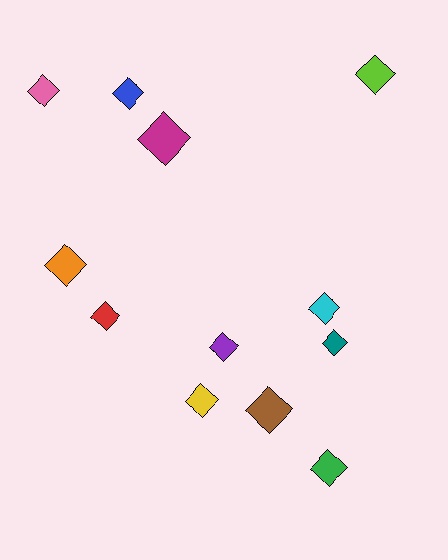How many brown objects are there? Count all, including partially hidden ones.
There is 1 brown object.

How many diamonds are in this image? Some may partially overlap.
There are 12 diamonds.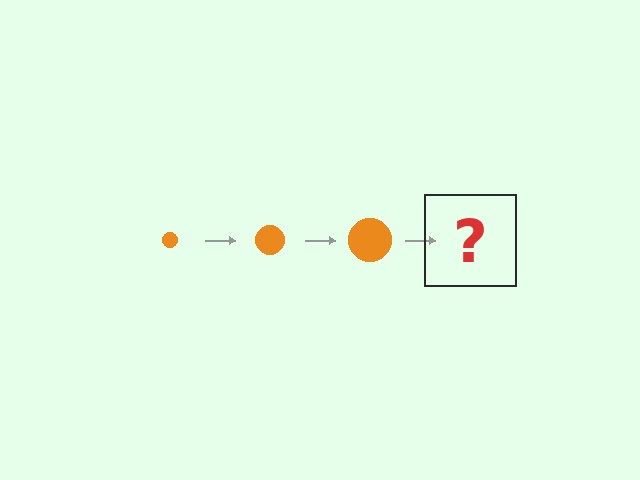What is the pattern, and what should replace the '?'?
The pattern is that the circle gets progressively larger each step. The '?' should be an orange circle, larger than the previous one.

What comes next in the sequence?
The next element should be an orange circle, larger than the previous one.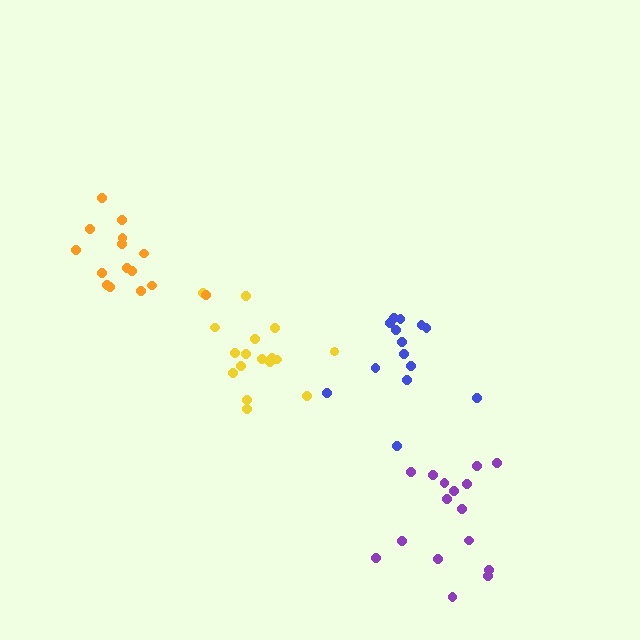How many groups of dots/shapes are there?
There are 4 groups.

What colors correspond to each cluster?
The clusters are colored: yellow, purple, orange, blue.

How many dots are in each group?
Group 1: 17 dots, Group 2: 16 dots, Group 3: 15 dots, Group 4: 14 dots (62 total).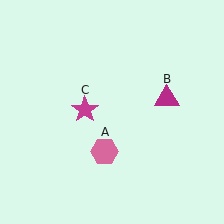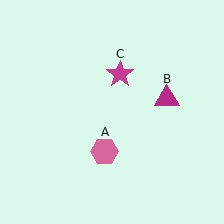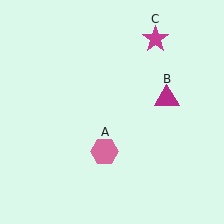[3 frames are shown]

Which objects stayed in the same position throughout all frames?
Pink hexagon (object A) and magenta triangle (object B) remained stationary.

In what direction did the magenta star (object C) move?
The magenta star (object C) moved up and to the right.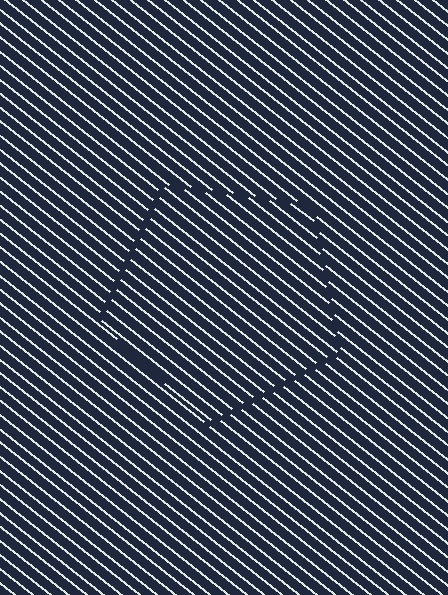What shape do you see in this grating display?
An illusory pentagon. The interior of the shape contains the same grating, shifted by half a period — the contour is defined by the phase discontinuity where line-ends from the inner and outer gratings abut.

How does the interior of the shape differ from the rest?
The interior of the shape contains the same grating, shifted by half a period — the contour is defined by the phase discontinuity where line-ends from the inner and outer gratings abut.